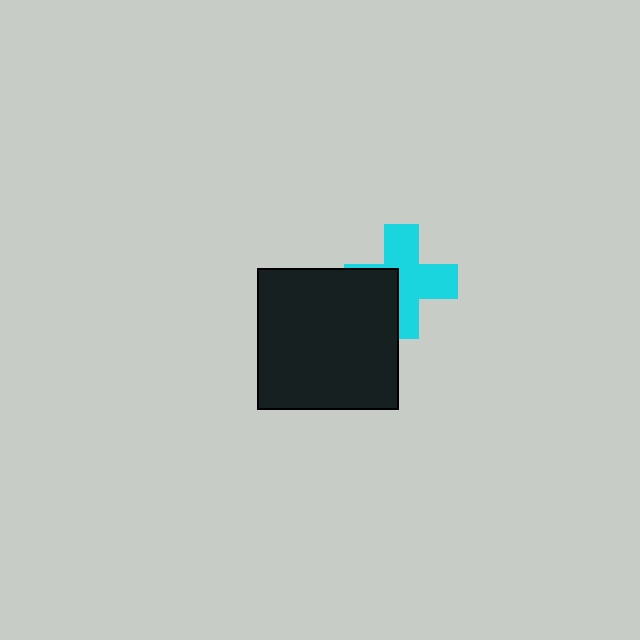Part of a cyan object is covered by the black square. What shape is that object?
It is a cross.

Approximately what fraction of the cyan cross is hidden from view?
Roughly 35% of the cyan cross is hidden behind the black square.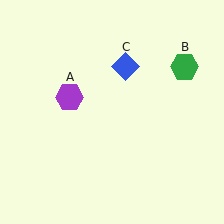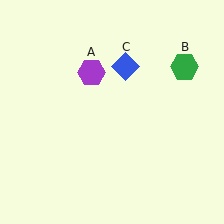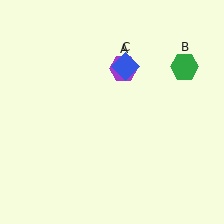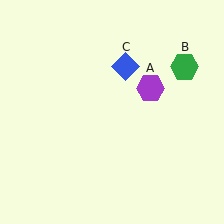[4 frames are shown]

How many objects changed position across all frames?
1 object changed position: purple hexagon (object A).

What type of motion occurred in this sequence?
The purple hexagon (object A) rotated clockwise around the center of the scene.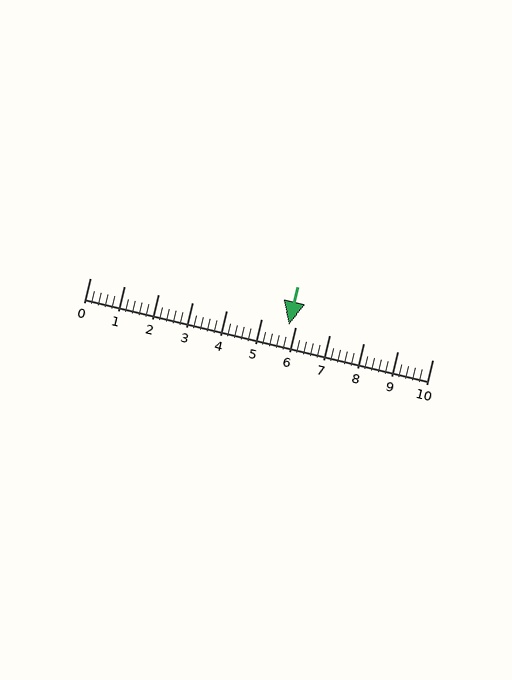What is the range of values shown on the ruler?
The ruler shows values from 0 to 10.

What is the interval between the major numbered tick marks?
The major tick marks are spaced 1 units apart.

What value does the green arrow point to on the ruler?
The green arrow points to approximately 5.8.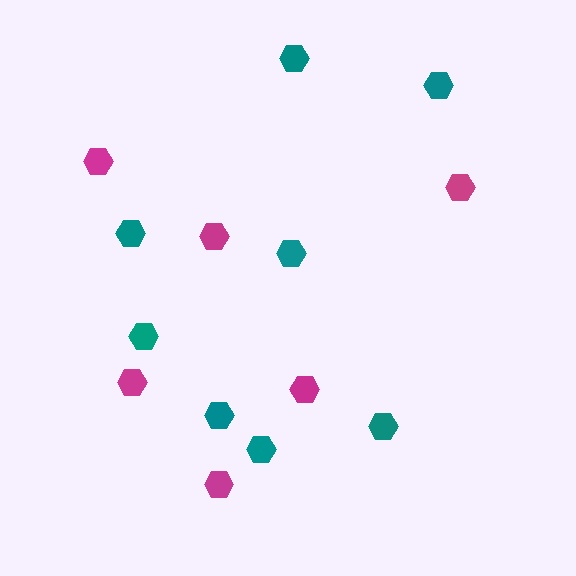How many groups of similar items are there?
There are 2 groups: one group of teal hexagons (8) and one group of magenta hexagons (6).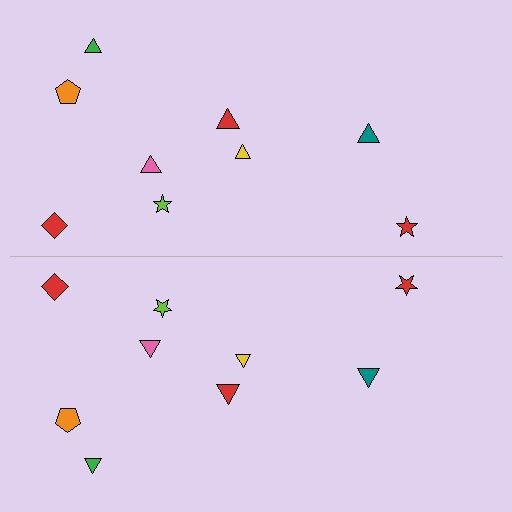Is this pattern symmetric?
Yes, this pattern has bilateral (reflection) symmetry.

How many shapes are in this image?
There are 18 shapes in this image.